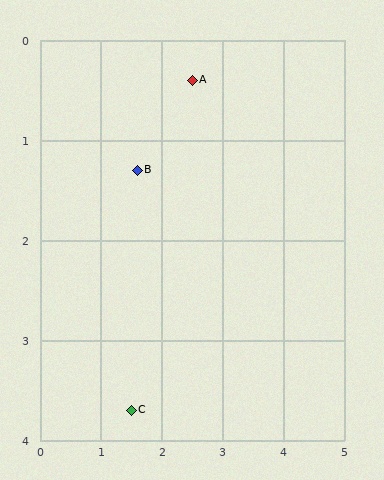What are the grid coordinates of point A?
Point A is at approximately (2.5, 0.4).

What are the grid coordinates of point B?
Point B is at approximately (1.6, 1.3).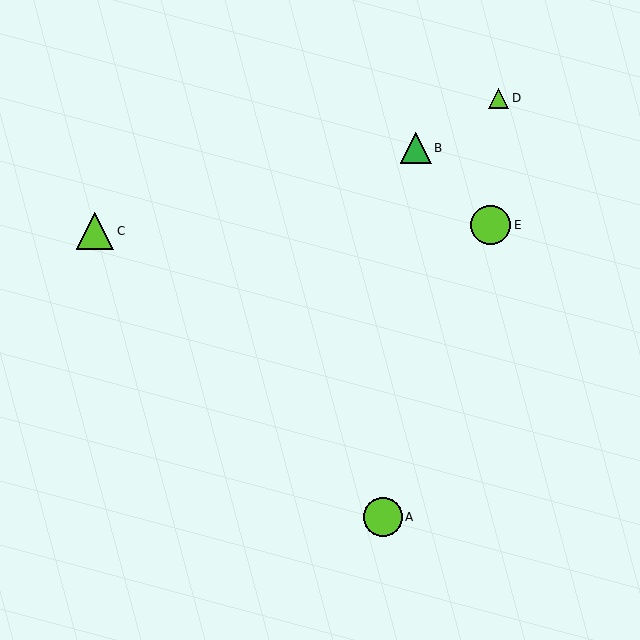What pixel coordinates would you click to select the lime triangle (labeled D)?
Click at (499, 98) to select the lime triangle D.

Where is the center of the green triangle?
The center of the green triangle is at (416, 148).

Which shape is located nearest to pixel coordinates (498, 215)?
The lime circle (labeled E) at (491, 225) is nearest to that location.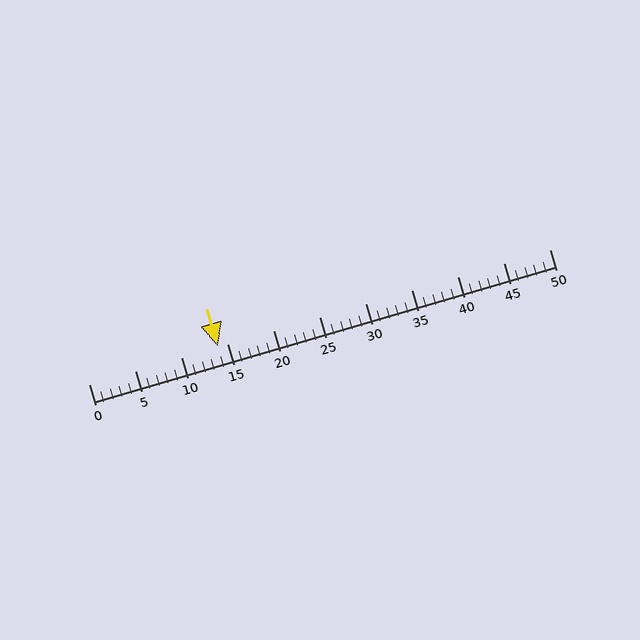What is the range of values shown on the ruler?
The ruler shows values from 0 to 50.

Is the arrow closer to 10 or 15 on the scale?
The arrow is closer to 15.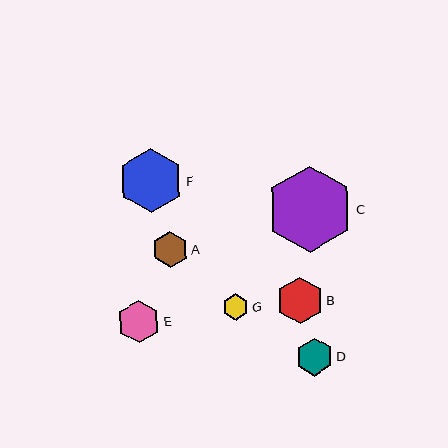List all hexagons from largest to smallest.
From largest to smallest: C, F, B, E, D, A, G.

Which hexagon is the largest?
Hexagon C is the largest with a size of approximately 86 pixels.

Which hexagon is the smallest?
Hexagon G is the smallest with a size of approximately 26 pixels.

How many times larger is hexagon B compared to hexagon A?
Hexagon B is approximately 1.3 times the size of hexagon A.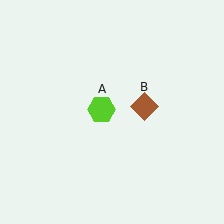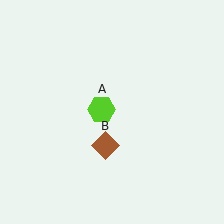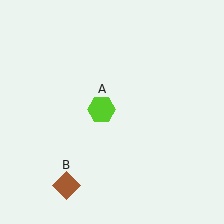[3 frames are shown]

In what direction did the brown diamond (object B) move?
The brown diamond (object B) moved down and to the left.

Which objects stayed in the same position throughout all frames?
Lime hexagon (object A) remained stationary.